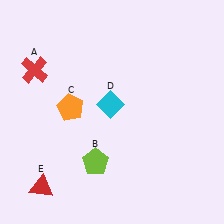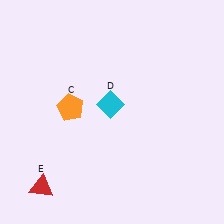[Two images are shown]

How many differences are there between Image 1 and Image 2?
There are 2 differences between the two images.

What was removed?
The lime pentagon (B), the red cross (A) were removed in Image 2.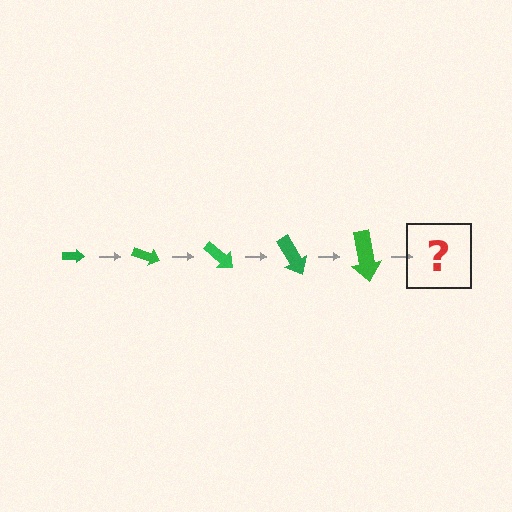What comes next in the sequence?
The next element should be an arrow, larger than the previous one and rotated 100 degrees from the start.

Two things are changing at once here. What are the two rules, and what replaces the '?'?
The two rules are that the arrow grows larger each step and it rotates 20 degrees each step. The '?' should be an arrow, larger than the previous one and rotated 100 degrees from the start.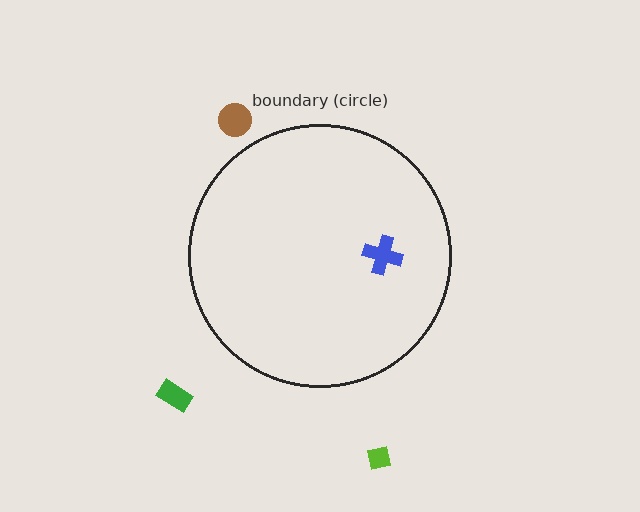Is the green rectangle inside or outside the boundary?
Outside.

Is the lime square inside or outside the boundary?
Outside.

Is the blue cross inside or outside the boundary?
Inside.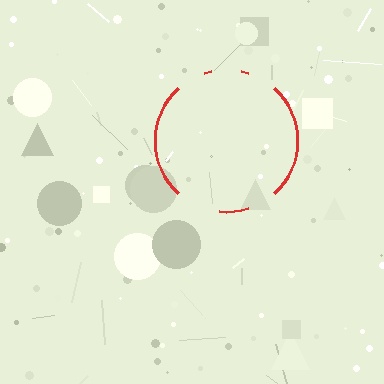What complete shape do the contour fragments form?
The contour fragments form a circle.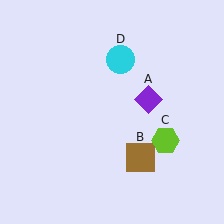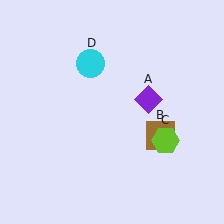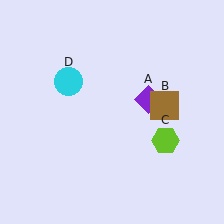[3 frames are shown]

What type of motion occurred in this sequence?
The brown square (object B), cyan circle (object D) rotated counterclockwise around the center of the scene.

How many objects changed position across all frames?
2 objects changed position: brown square (object B), cyan circle (object D).